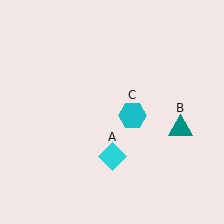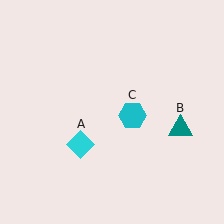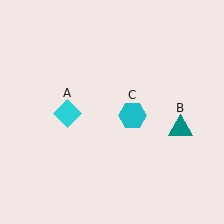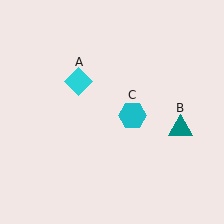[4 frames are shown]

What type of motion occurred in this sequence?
The cyan diamond (object A) rotated clockwise around the center of the scene.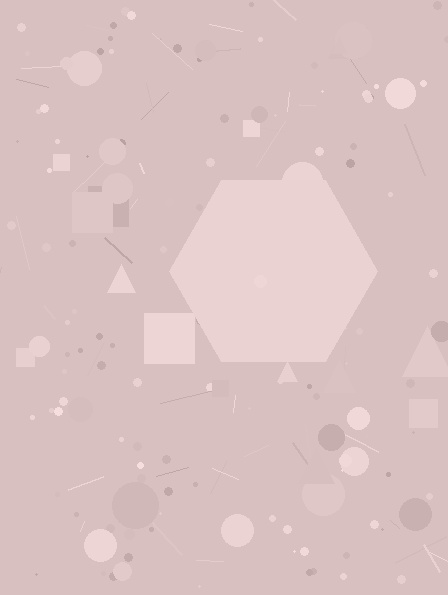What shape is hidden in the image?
A hexagon is hidden in the image.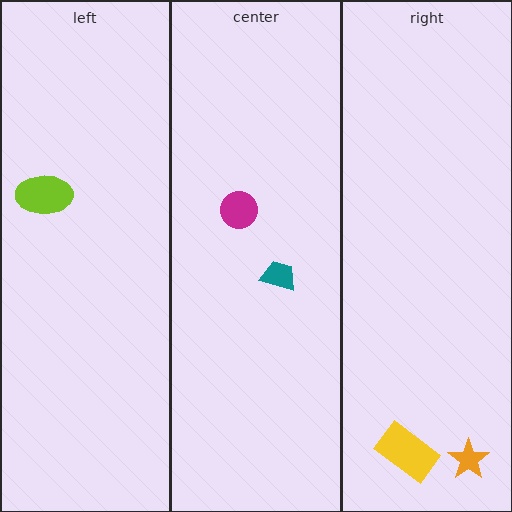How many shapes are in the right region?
2.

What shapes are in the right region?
The orange star, the yellow rectangle.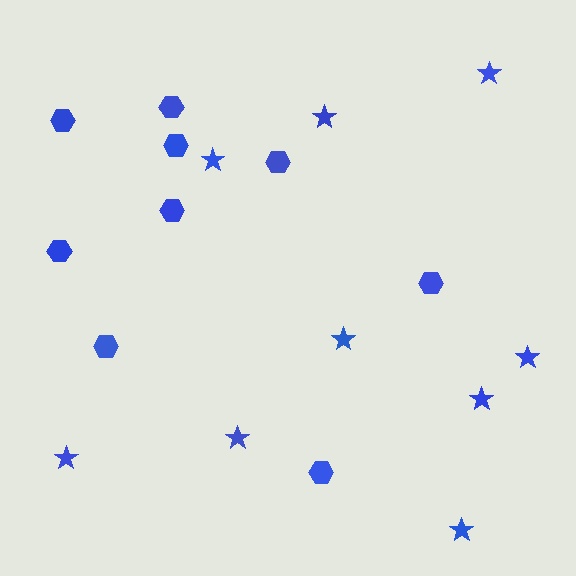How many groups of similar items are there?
There are 2 groups: one group of stars (9) and one group of hexagons (9).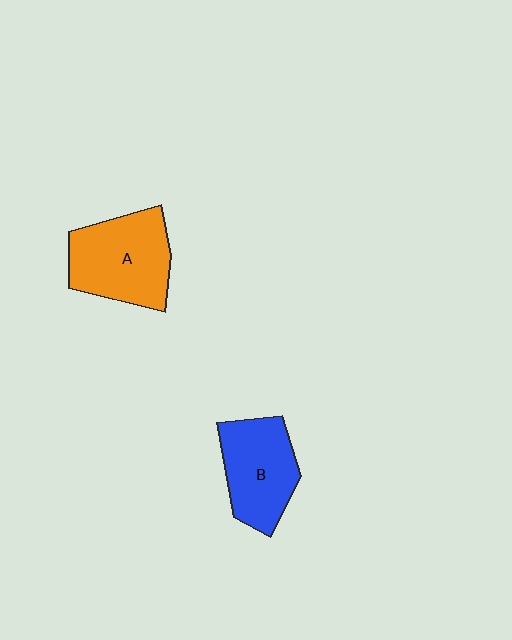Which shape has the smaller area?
Shape B (blue).